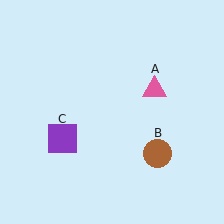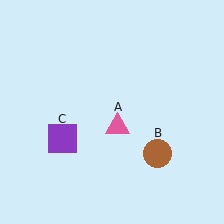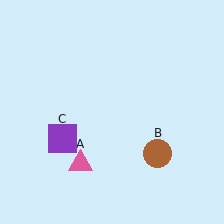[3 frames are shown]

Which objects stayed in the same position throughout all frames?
Brown circle (object B) and purple square (object C) remained stationary.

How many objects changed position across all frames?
1 object changed position: pink triangle (object A).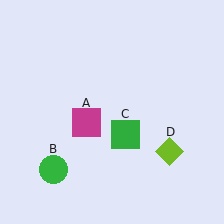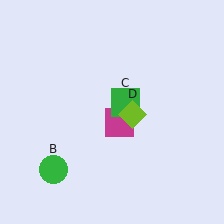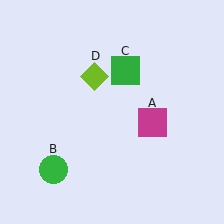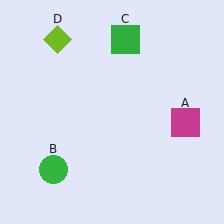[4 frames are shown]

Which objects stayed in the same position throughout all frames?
Green circle (object B) remained stationary.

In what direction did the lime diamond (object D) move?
The lime diamond (object D) moved up and to the left.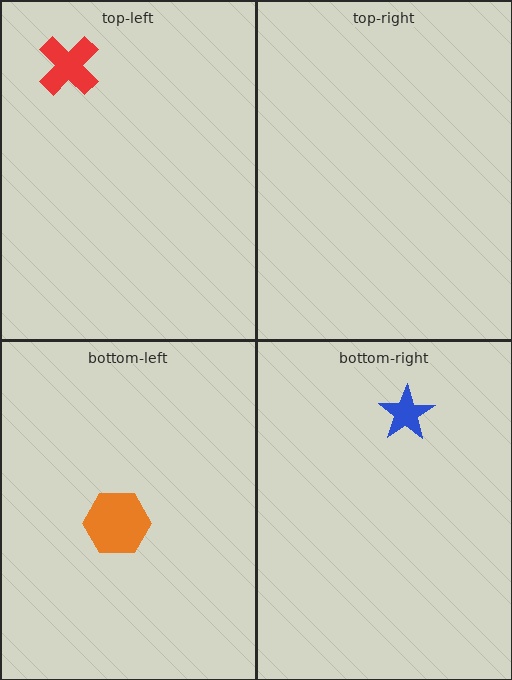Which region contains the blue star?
The bottom-right region.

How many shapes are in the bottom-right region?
1.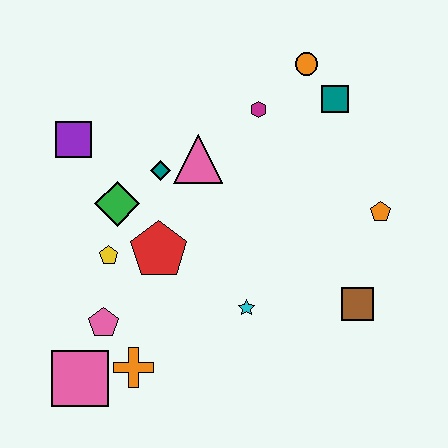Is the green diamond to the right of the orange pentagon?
No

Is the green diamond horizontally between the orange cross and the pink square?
Yes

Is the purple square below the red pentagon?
No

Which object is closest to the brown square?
The orange pentagon is closest to the brown square.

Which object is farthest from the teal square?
The pink square is farthest from the teal square.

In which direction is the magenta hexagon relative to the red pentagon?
The magenta hexagon is above the red pentagon.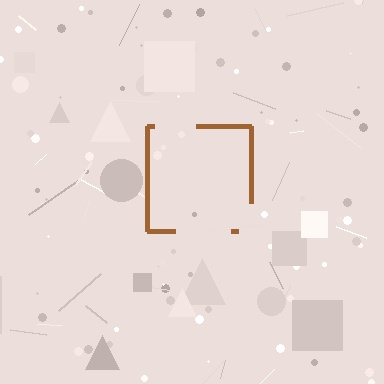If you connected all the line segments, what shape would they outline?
They would outline a square.